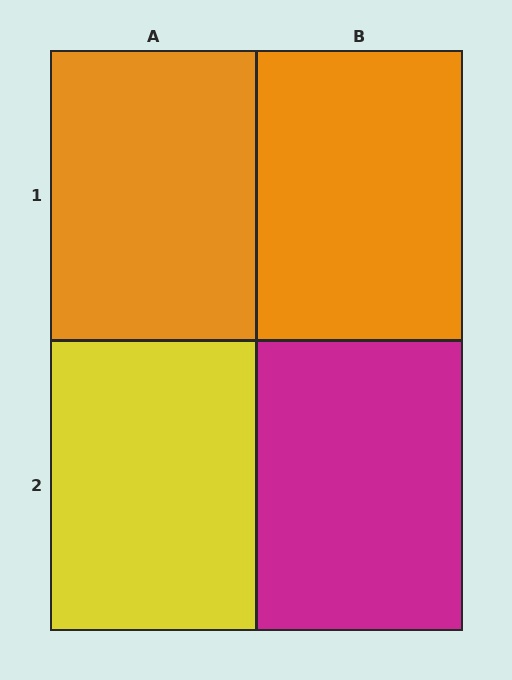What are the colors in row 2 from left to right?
Yellow, magenta.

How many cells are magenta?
1 cell is magenta.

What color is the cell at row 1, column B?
Orange.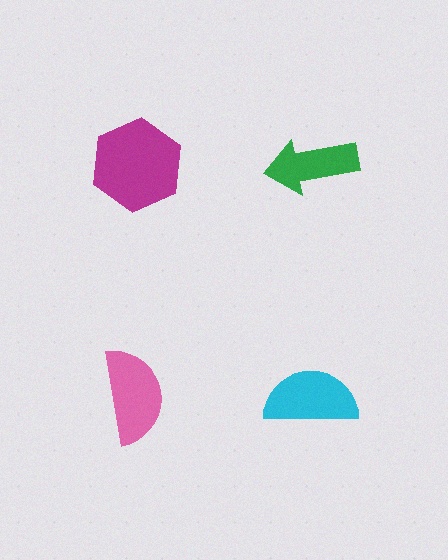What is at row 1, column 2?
A green arrow.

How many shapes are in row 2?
2 shapes.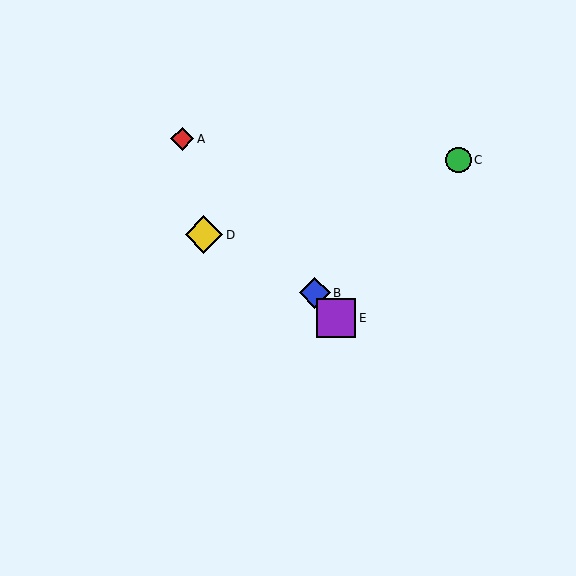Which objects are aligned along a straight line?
Objects A, B, E are aligned along a straight line.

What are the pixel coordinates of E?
Object E is at (336, 318).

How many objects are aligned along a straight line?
3 objects (A, B, E) are aligned along a straight line.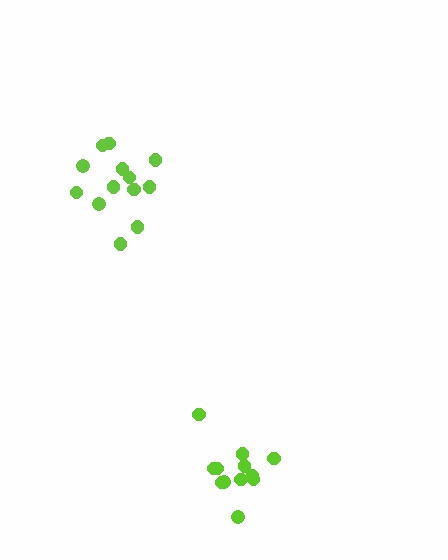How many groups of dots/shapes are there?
There are 2 groups.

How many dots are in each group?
Group 1: 12 dots, Group 2: 13 dots (25 total).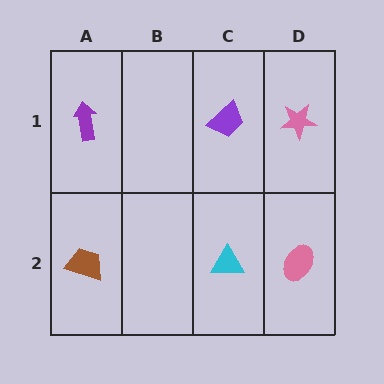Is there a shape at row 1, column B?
No, that cell is empty.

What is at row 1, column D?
A pink star.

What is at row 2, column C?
A cyan triangle.